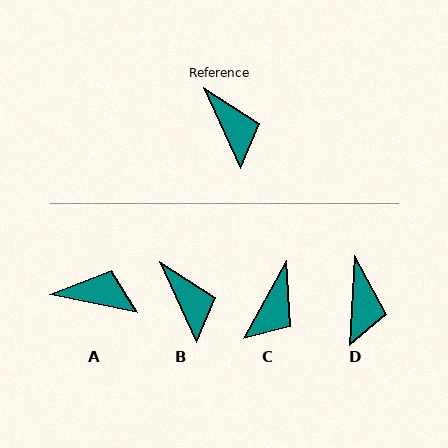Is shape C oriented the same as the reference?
No, it is off by about 53 degrees.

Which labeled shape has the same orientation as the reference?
B.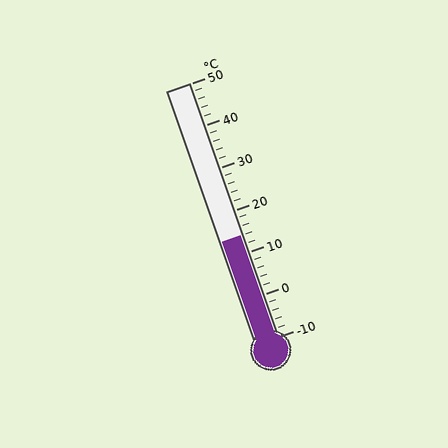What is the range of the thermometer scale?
The thermometer scale ranges from -10°C to 50°C.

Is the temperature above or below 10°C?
The temperature is above 10°C.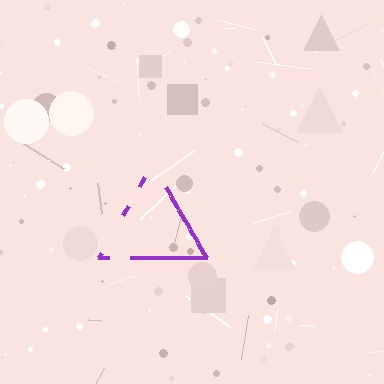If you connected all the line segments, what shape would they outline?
They would outline a triangle.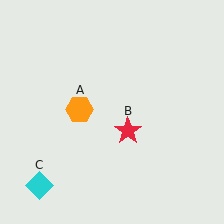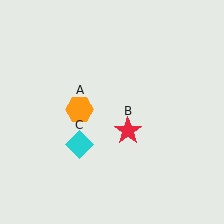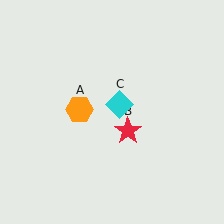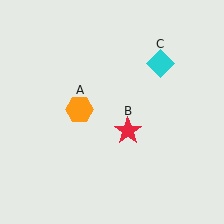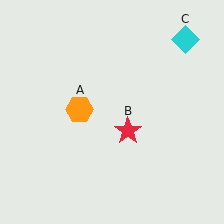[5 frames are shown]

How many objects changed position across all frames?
1 object changed position: cyan diamond (object C).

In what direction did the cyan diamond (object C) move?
The cyan diamond (object C) moved up and to the right.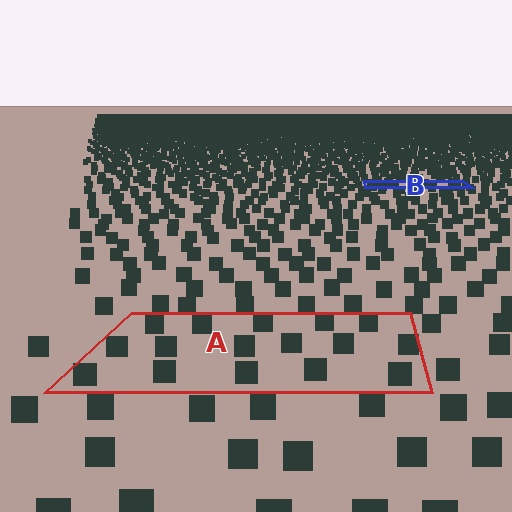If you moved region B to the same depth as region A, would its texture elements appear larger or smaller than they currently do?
They would appear larger. At a closer depth, the same texture elements are projected at a bigger on-screen size.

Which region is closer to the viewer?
Region A is closer. The texture elements there are larger and more spread out.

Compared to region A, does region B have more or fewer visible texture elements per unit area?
Region B has more texture elements per unit area — they are packed more densely because it is farther away.